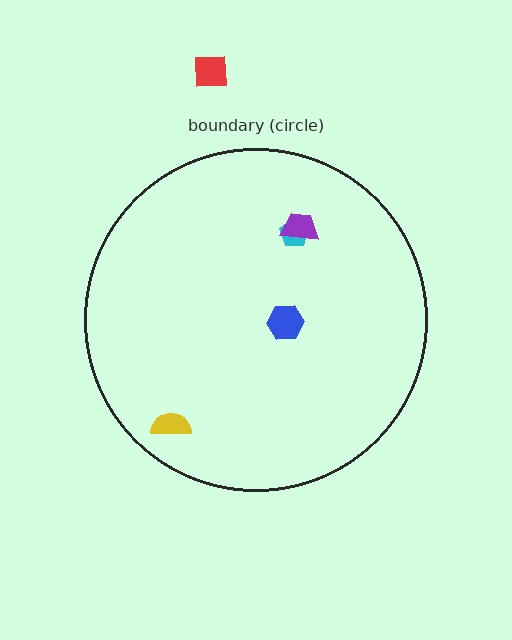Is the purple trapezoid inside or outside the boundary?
Inside.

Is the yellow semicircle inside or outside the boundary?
Inside.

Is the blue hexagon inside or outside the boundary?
Inside.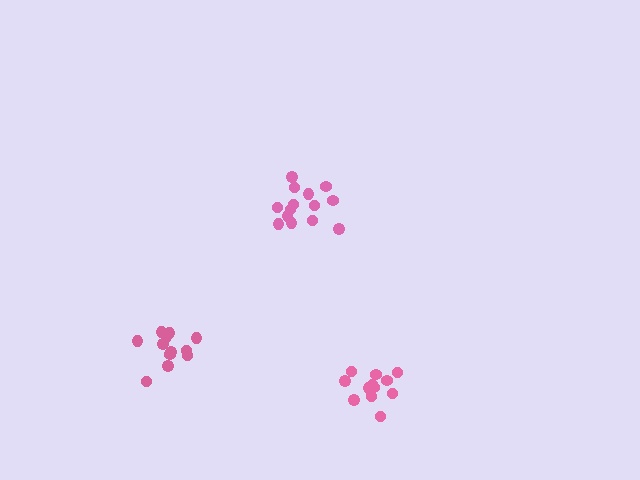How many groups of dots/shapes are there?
There are 3 groups.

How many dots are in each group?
Group 1: 12 dots, Group 2: 14 dots, Group 3: 13 dots (39 total).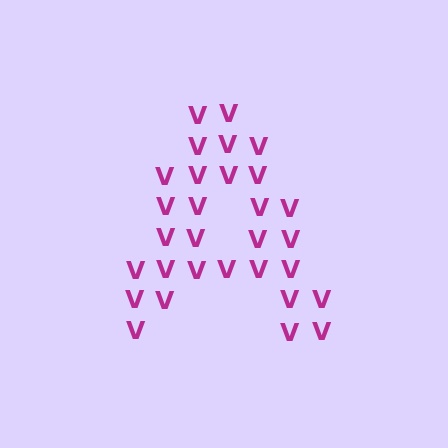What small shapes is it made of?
It is made of small letter V's.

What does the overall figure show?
The overall figure shows the letter A.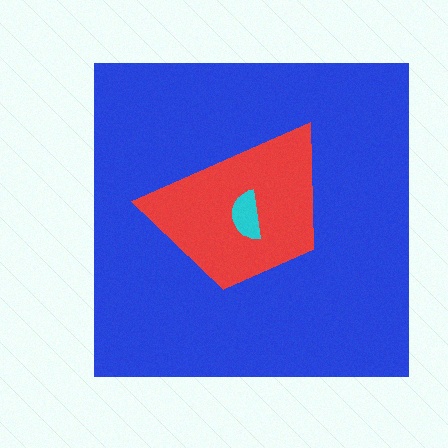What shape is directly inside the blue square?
The red trapezoid.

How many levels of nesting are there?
3.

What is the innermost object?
The cyan semicircle.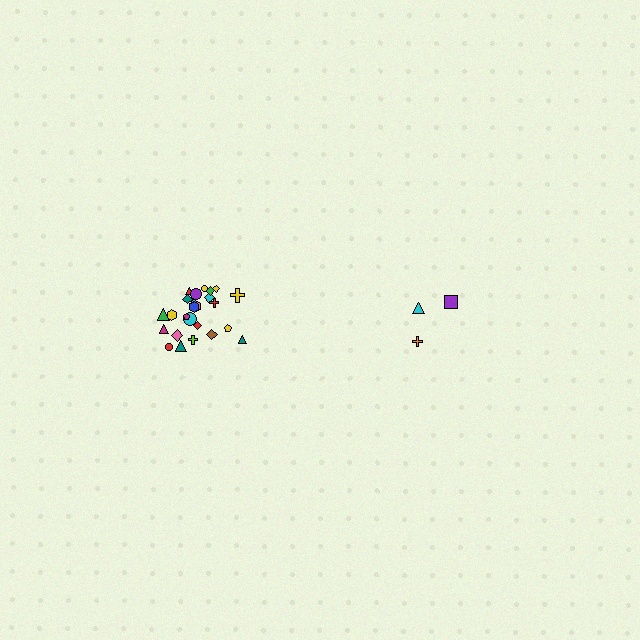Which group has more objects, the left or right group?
The left group.